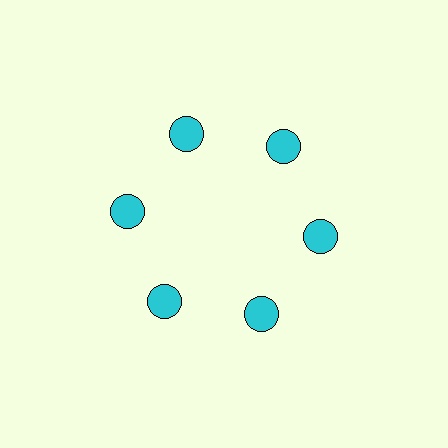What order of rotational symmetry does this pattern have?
This pattern has 6-fold rotational symmetry.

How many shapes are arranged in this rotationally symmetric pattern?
There are 6 shapes, arranged in 6 groups of 1.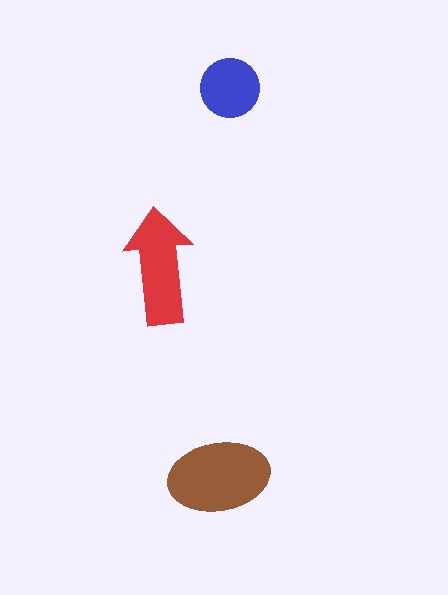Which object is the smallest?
The blue circle.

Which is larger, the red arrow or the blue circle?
The red arrow.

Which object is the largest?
The brown ellipse.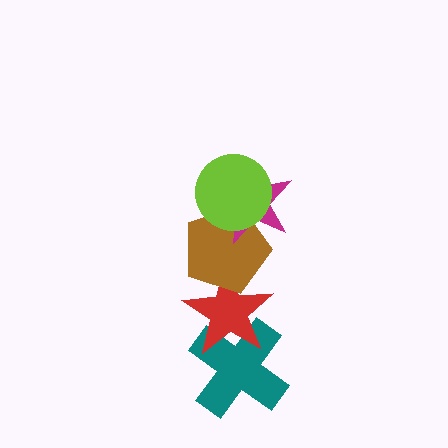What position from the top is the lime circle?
The lime circle is 1st from the top.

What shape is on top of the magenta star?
The lime circle is on top of the magenta star.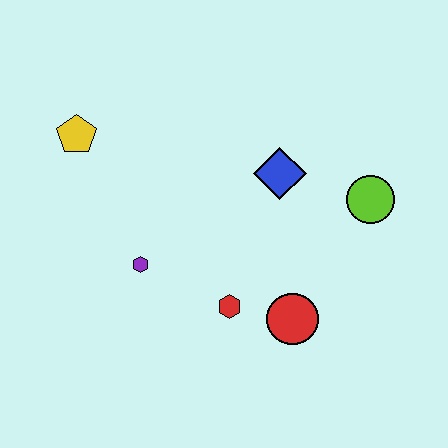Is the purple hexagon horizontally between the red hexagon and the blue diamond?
No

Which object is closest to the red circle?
The red hexagon is closest to the red circle.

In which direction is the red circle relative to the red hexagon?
The red circle is to the right of the red hexagon.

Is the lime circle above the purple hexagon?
Yes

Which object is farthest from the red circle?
The yellow pentagon is farthest from the red circle.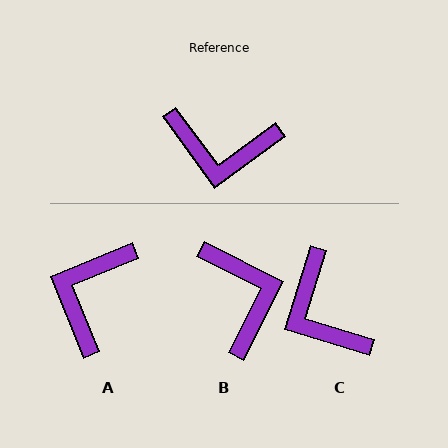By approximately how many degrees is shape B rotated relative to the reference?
Approximately 117 degrees counter-clockwise.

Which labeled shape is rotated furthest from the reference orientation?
B, about 117 degrees away.